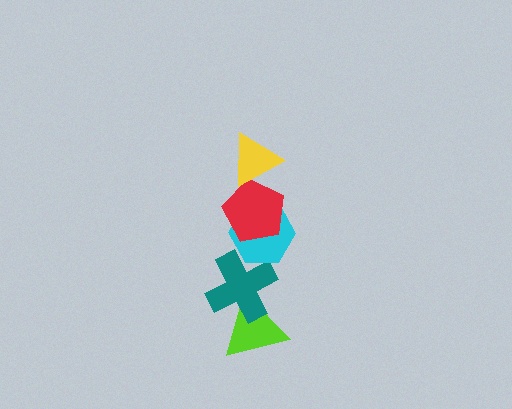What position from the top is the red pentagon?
The red pentagon is 2nd from the top.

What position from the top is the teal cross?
The teal cross is 4th from the top.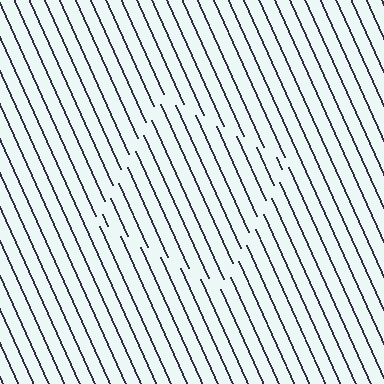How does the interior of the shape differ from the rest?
The interior of the shape contains the same grating, shifted by half a period — the contour is defined by the phase discontinuity where line-ends from the inner and outer gratings abut.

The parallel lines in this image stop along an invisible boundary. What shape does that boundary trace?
An illusory square. The interior of the shape contains the same grating, shifted by half a period — the contour is defined by the phase discontinuity where line-ends from the inner and outer gratings abut.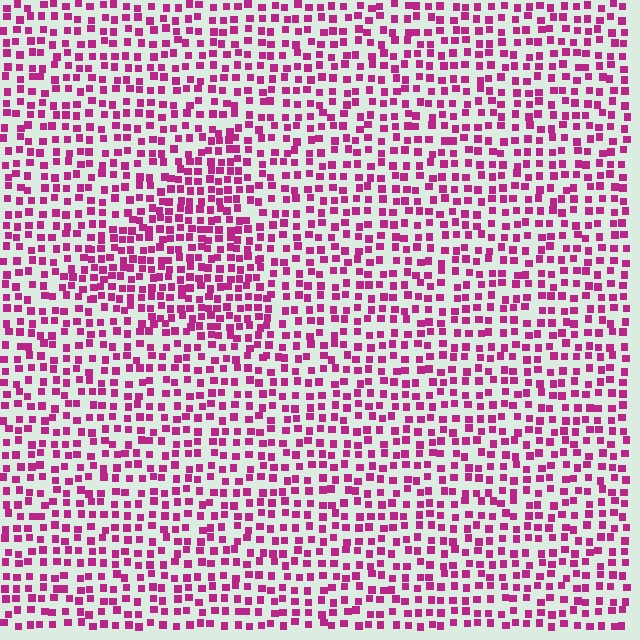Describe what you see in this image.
The image contains small magenta elements arranged at two different densities. A triangle-shaped region is visible where the elements are more densely packed than the surrounding area.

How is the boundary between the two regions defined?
The boundary is defined by a change in element density (approximately 1.5x ratio). All elements are the same color, size, and shape.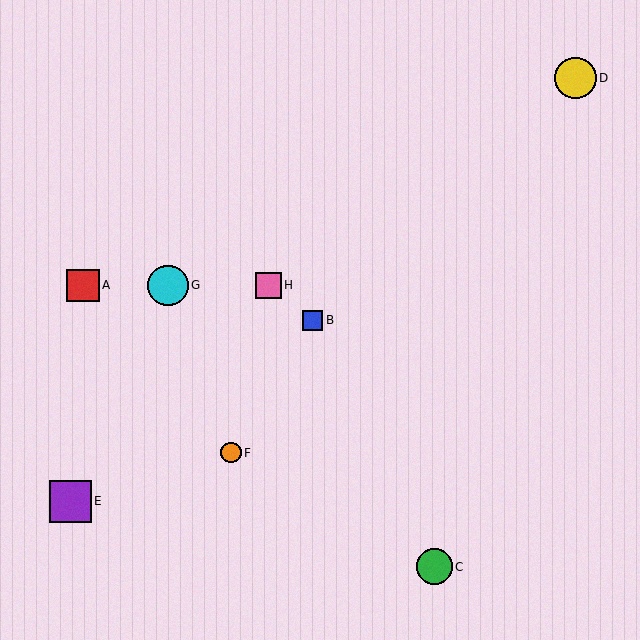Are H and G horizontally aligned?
Yes, both are at y≈285.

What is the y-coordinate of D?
Object D is at y≈78.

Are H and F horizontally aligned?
No, H is at y≈285 and F is at y≈453.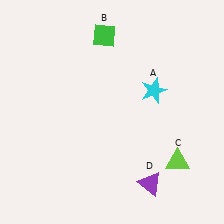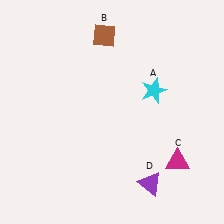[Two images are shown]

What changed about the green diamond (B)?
In Image 1, B is green. In Image 2, it changed to brown.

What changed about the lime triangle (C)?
In Image 1, C is lime. In Image 2, it changed to magenta.